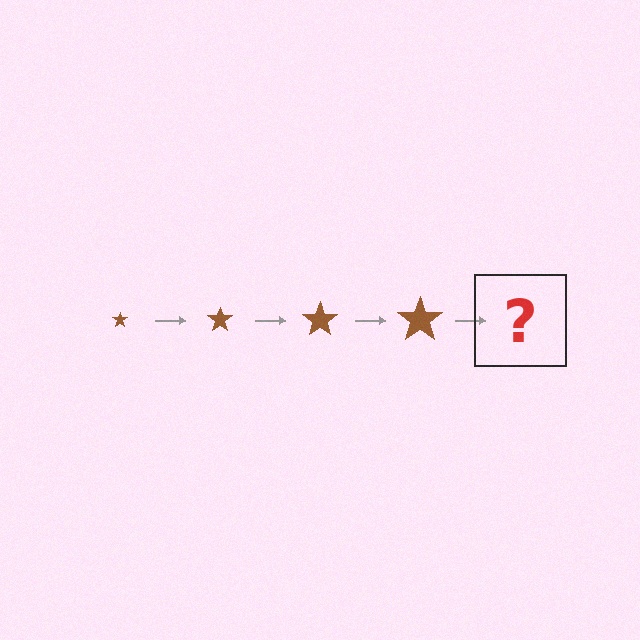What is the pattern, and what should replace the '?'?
The pattern is that the star gets progressively larger each step. The '?' should be a brown star, larger than the previous one.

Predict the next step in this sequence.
The next step is a brown star, larger than the previous one.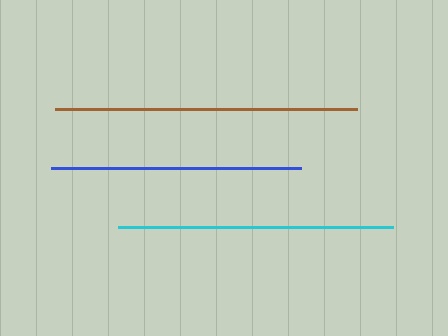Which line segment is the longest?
The brown line is the longest at approximately 302 pixels.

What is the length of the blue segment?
The blue segment is approximately 250 pixels long.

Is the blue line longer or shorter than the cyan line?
The cyan line is longer than the blue line.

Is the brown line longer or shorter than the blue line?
The brown line is longer than the blue line.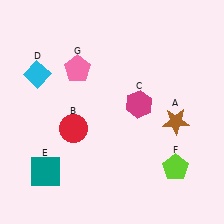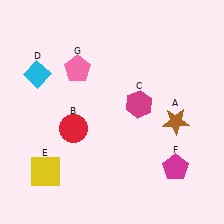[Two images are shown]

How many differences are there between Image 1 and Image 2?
There are 2 differences between the two images.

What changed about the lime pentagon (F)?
In Image 1, F is lime. In Image 2, it changed to magenta.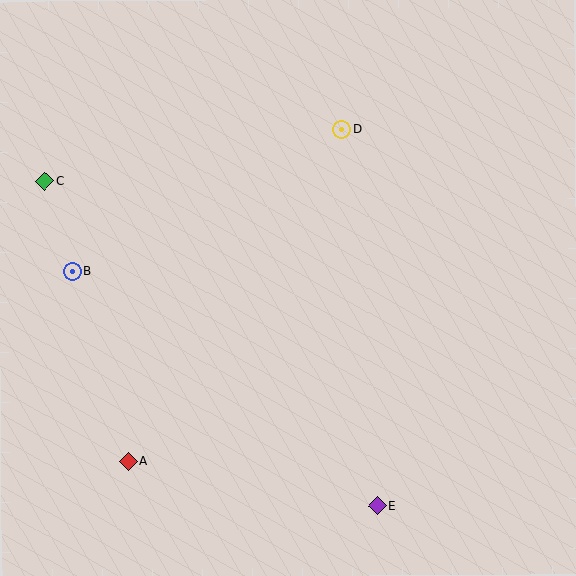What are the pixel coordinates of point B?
Point B is at (72, 271).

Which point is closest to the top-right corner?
Point D is closest to the top-right corner.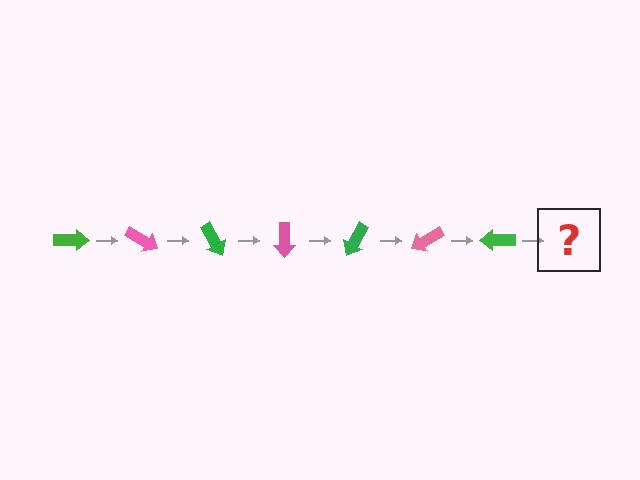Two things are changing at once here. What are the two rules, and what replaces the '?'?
The two rules are that it rotates 30 degrees each step and the color cycles through green and pink. The '?' should be a pink arrow, rotated 210 degrees from the start.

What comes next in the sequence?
The next element should be a pink arrow, rotated 210 degrees from the start.